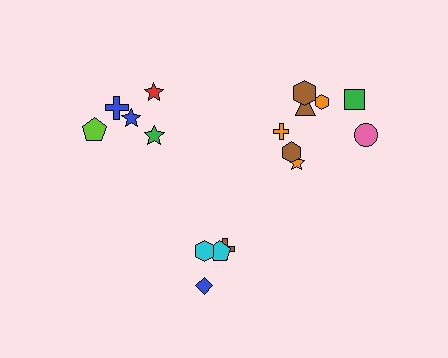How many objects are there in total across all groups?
There are 17 objects.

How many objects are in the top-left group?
There are 5 objects.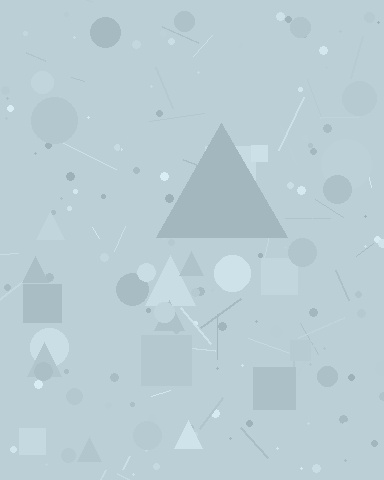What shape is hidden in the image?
A triangle is hidden in the image.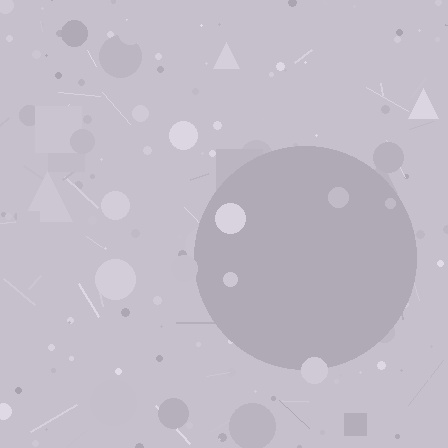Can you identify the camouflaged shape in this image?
The camouflaged shape is a circle.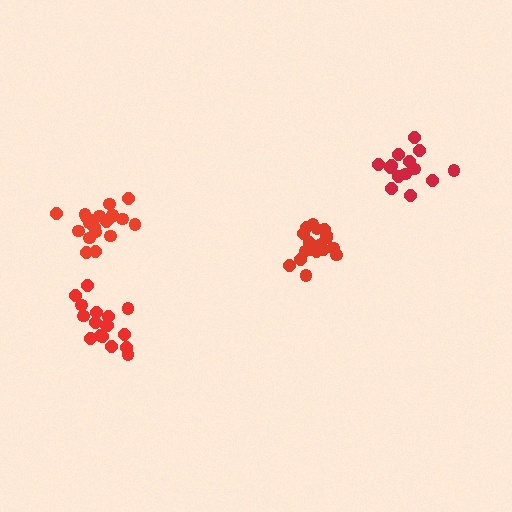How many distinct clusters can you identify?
There are 4 distinct clusters.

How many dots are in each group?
Group 1: 20 dots, Group 2: 20 dots, Group 3: 14 dots, Group 4: 17 dots (71 total).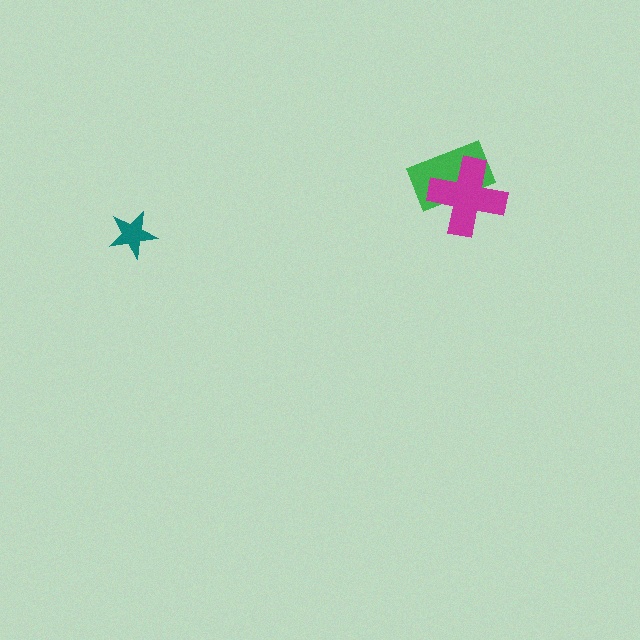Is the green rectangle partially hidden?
Yes, it is partially covered by another shape.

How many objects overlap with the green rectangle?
1 object overlaps with the green rectangle.